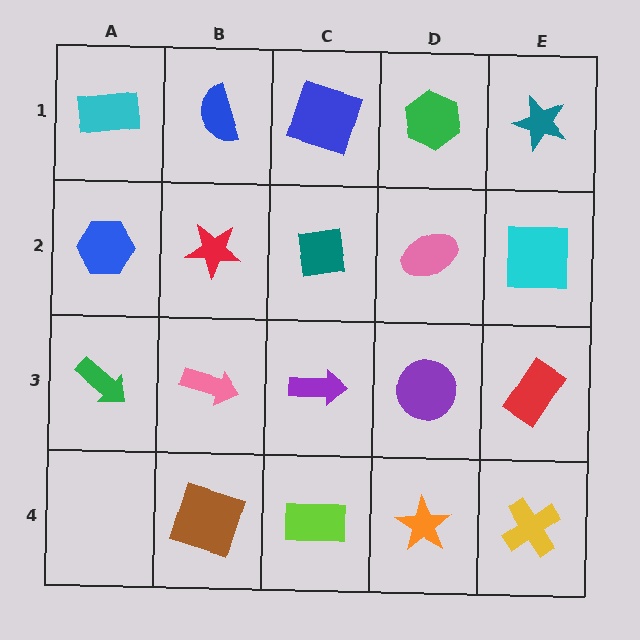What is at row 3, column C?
A purple arrow.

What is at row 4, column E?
A yellow cross.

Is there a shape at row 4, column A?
No, that cell is empty.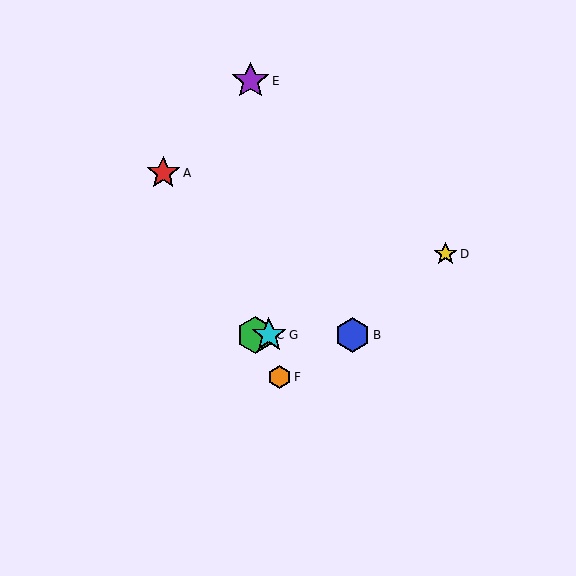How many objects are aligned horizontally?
3 objects (B, C, G) are aligned horizontally.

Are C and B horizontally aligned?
Yes, both are at y≈335.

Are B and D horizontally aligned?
No, B is at y≈335 and D is at y≈254.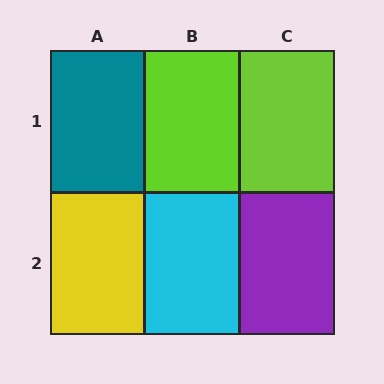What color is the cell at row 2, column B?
Cyan.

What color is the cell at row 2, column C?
Purple.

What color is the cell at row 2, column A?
Yellow.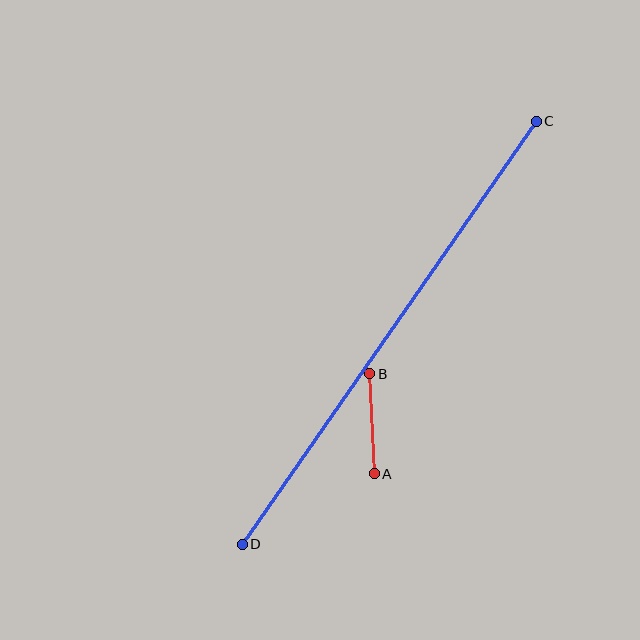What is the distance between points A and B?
The distance is approximately 100 pixels.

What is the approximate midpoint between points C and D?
The midpoint is at approximately (389, 333) pixels.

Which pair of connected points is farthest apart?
Points C and D are farthest apart.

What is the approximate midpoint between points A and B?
The midpoint is at approximately (372, 424) pixels.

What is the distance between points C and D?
The distance is approximately 515 pixels.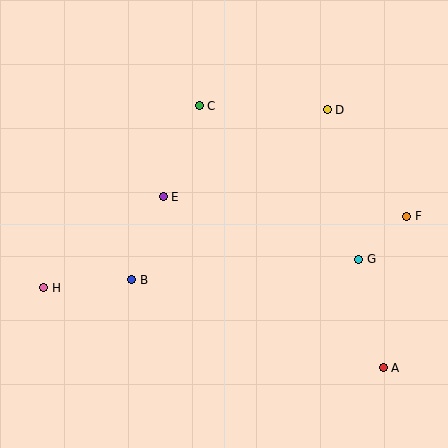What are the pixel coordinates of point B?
Point B is at (132, 280).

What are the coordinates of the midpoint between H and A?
The midpoint between H and A is at (213, 328).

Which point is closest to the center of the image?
Point E at (163, 197) is closest to the center.